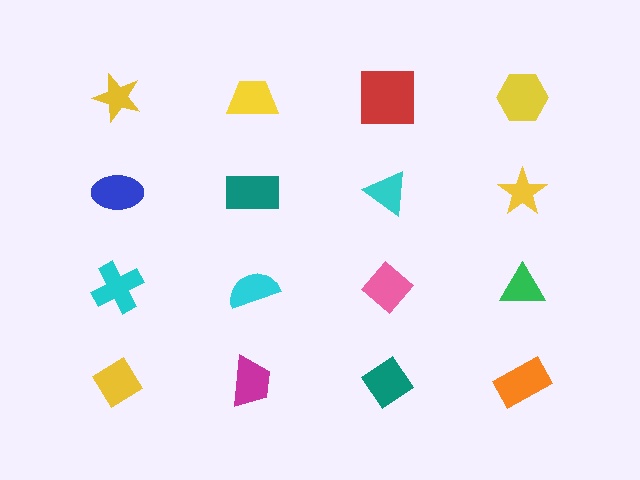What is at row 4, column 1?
A yellow diamond.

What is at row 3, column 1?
A cyan cross.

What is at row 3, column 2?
A cyan semicircle.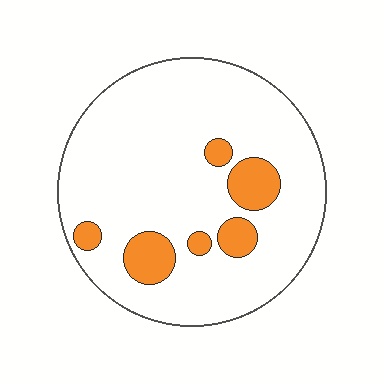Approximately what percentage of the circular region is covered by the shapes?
Approximately 15%.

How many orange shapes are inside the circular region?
6.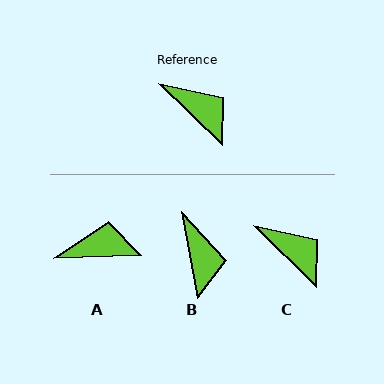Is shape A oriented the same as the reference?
No, it is off by about 46 degrees.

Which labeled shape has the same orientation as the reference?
C.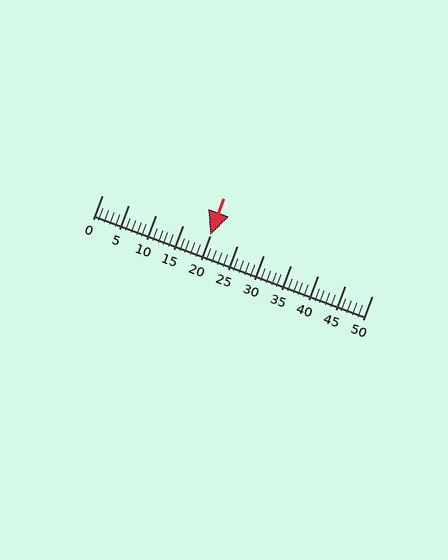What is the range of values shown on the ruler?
The ruler shows values from 0 to 50.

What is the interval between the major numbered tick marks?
The major tick marks are spaced 5 units apart.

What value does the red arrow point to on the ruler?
The red arrow points to approximately 20.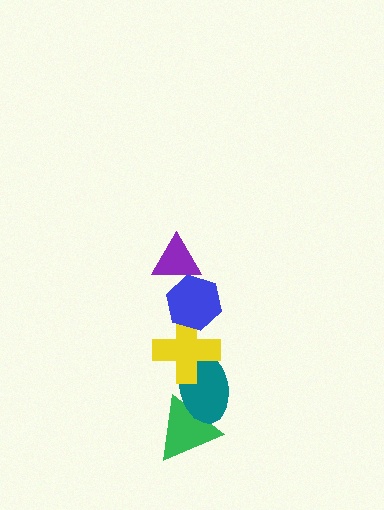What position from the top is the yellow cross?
The yellow cross is 3rd from the top.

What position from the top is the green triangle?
The green triangle is 5th from the top.